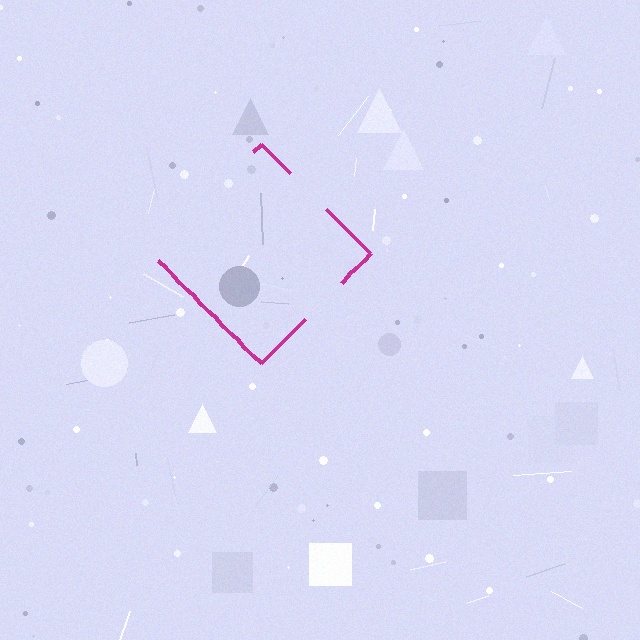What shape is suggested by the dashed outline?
The dashed outline suggests a diamond.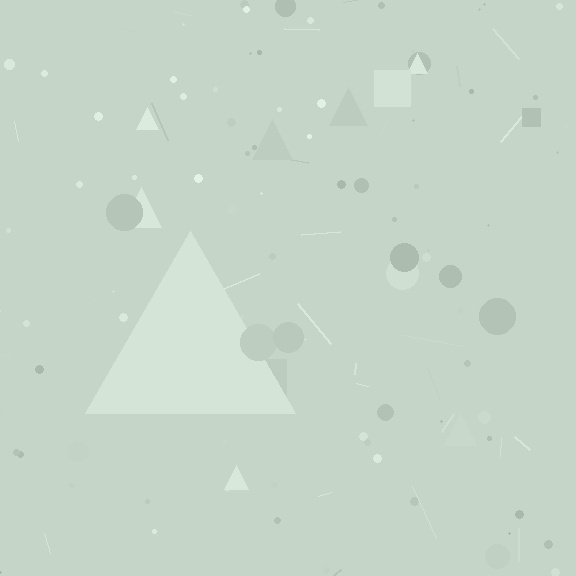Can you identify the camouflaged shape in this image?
The camouflaged shape is a triangle.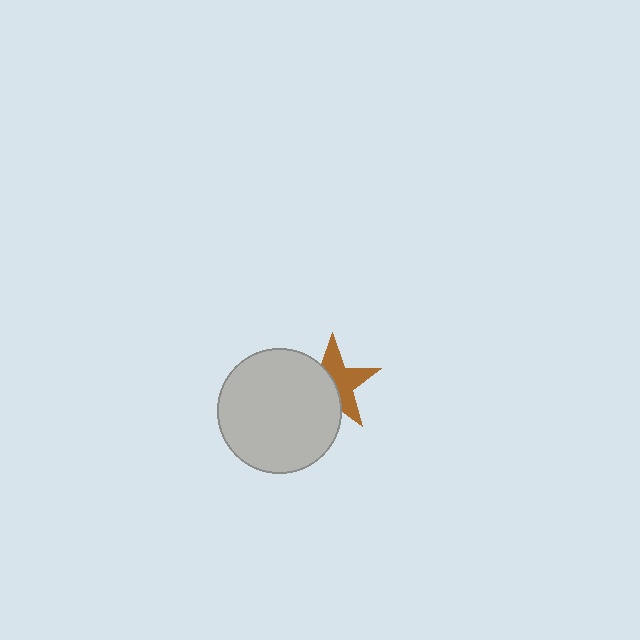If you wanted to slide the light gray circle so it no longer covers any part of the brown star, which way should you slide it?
Slide it left — that is the most direct way to separate the two shapes.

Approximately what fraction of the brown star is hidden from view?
Roughly 48% of the brown star is hidden behind the light gray circle.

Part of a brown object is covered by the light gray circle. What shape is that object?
It is a star.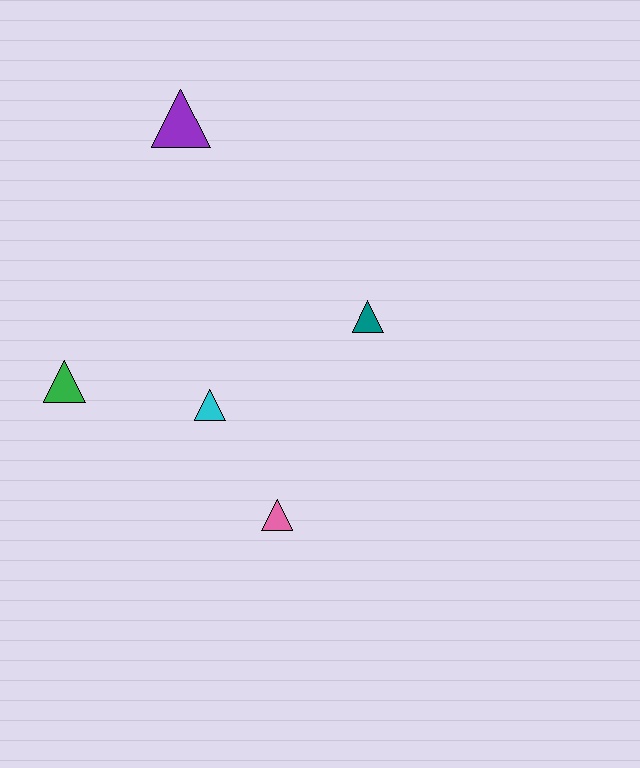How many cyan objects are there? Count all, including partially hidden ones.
There is 1 cyan object.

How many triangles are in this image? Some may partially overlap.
There are 5 triangles.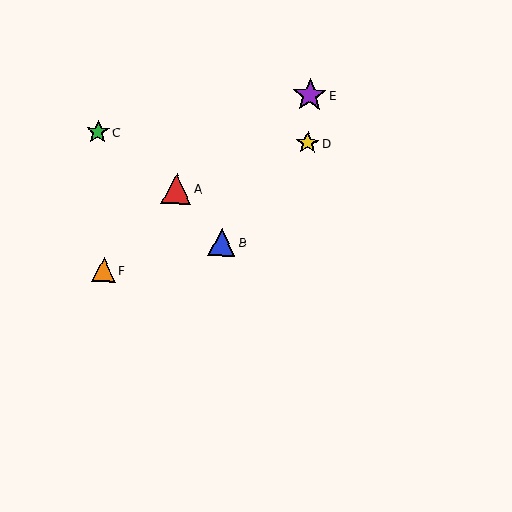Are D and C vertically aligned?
No, D is at x≈308 and C is at x≈98.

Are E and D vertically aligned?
Yes, both are at x≈310.